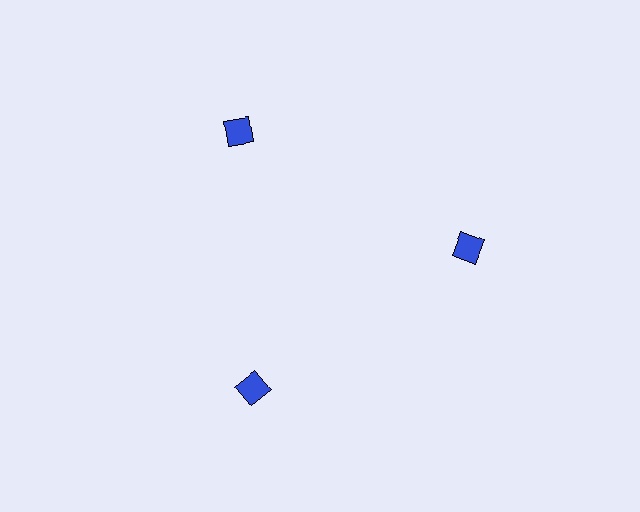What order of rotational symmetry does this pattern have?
This pattern has 3-fold rotational symmetry.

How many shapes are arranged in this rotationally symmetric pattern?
There are 3 shapes, arranged in 3 groups of 1.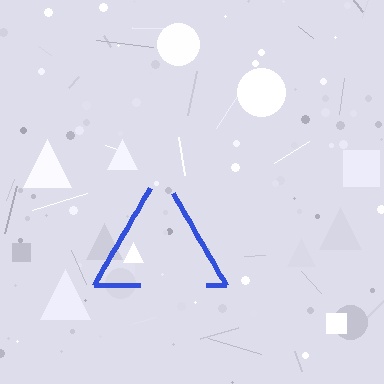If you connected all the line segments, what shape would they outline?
They would outline a triangle.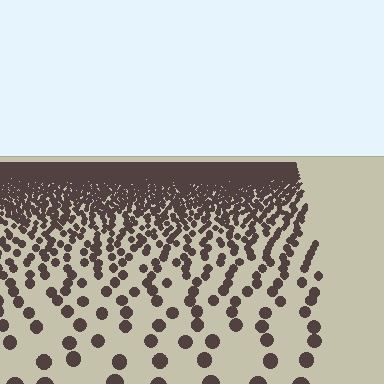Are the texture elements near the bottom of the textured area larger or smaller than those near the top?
Larger. Near the bottom, elements are closer to the viewer and appear at a bigger on-screen size.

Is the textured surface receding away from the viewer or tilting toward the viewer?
The surface is receding away from the viewer. Texture elements get smaller and denser toward the top.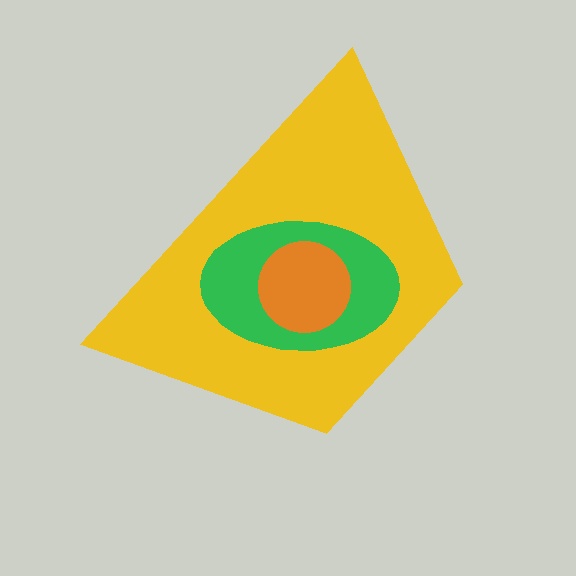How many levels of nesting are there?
3.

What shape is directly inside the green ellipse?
The orange circle.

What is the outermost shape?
The yellow trapezoid.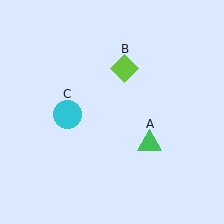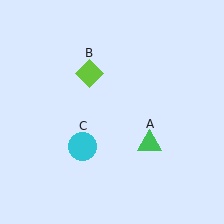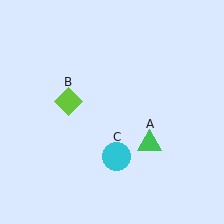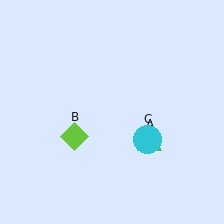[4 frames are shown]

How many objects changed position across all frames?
2 objects changed position: lime diamond (object B), cyan circle (object C).